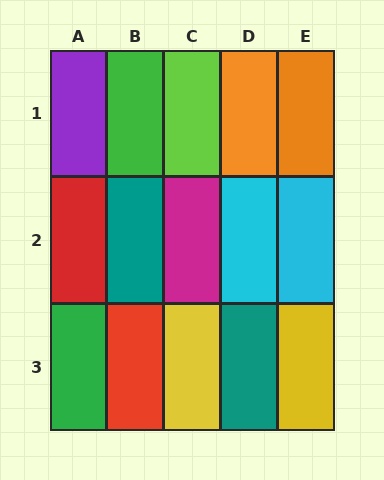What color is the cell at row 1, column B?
Green.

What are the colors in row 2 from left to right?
Red, teal, magenta, cyan, cyan.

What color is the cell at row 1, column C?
Lime.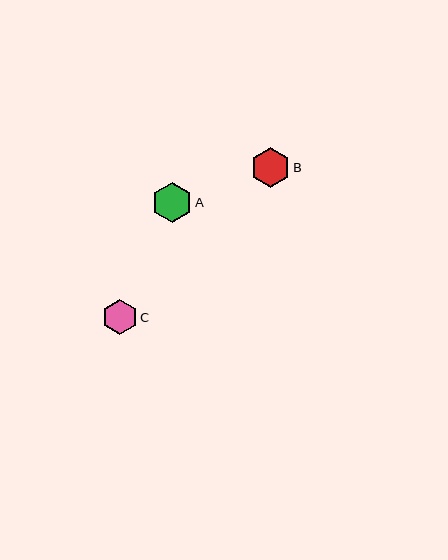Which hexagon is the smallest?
Hexagon C is the smallest with a size of approximately 36 pixels.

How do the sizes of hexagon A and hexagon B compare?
Hexagon A and hexagon B are approximately the same size.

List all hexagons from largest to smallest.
From largest to smallest: A, B, C.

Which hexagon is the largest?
Hexagon A is the largest with a size of approximately 40 pixels.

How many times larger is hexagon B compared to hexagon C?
Hexagon B is approximately 1.1 times the size of hexagon C.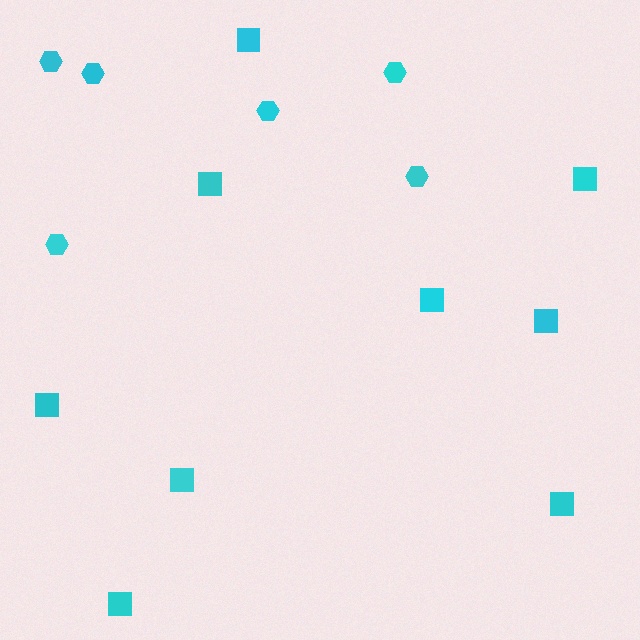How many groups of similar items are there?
There are 2 groups: one group of hexagons (6) and one group of squares (9).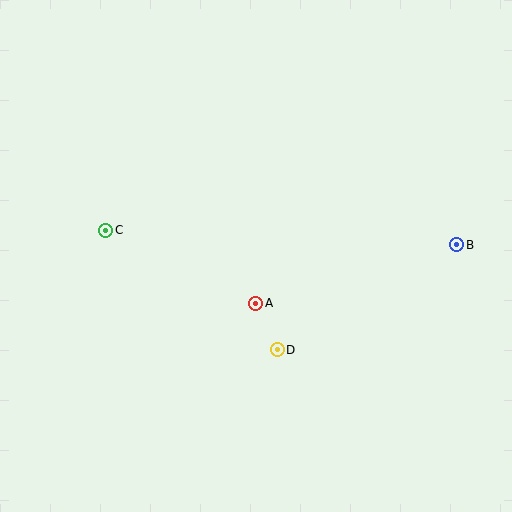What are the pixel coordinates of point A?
Point A is at (256, 303).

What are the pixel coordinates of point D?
Point D is at (277, 350).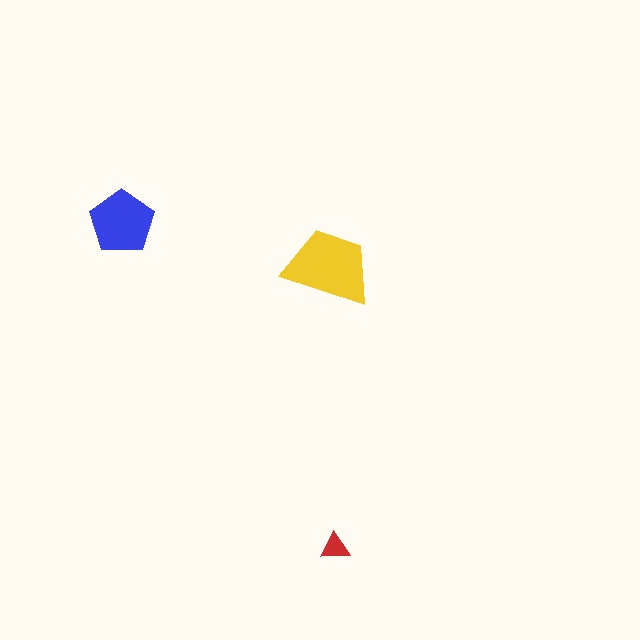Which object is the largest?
The yellow trapezoid.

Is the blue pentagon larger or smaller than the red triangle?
Larger.